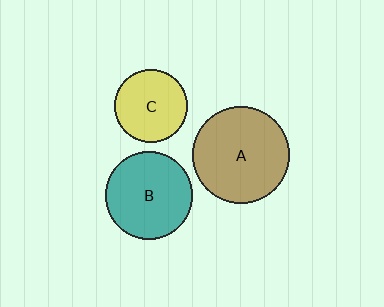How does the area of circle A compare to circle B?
Approximately 1.2 times.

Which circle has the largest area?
Circle A (brown).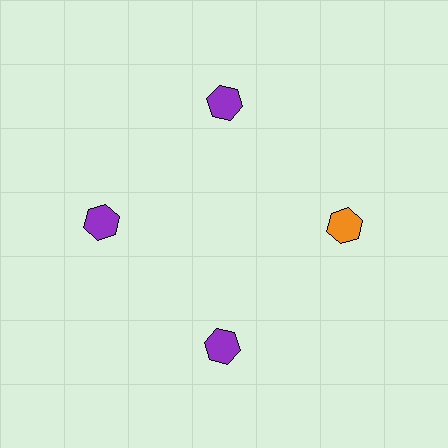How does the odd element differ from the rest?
It has a different color: orange instead of purple.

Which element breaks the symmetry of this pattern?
The orange hexagon at roughly the 3 o'clock position breaks the symmetry. All other shapes are purple hexagons.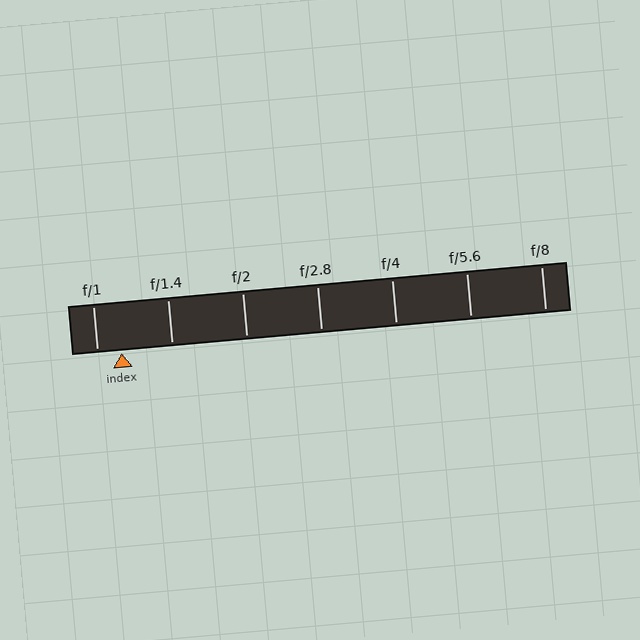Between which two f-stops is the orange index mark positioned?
The index mark is between f/1 and f/1.4.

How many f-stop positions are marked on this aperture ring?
There are 7 f-stop positions marked.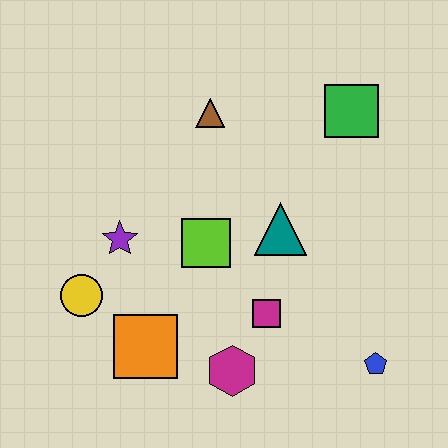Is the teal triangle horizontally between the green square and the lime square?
Yes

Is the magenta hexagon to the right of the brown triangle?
Yes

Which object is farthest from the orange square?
The green square is farthest from the orange square.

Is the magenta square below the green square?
Yes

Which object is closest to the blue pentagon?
The magenta square is closest to the blue pentagon.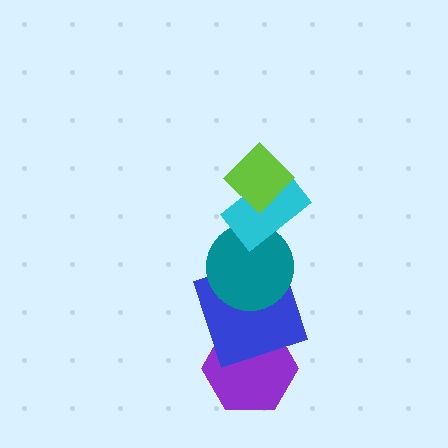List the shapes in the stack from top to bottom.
From top to bottom: the lime diamond, the cyan rectangle, the teal circle, the blue square, the purple hexagon.